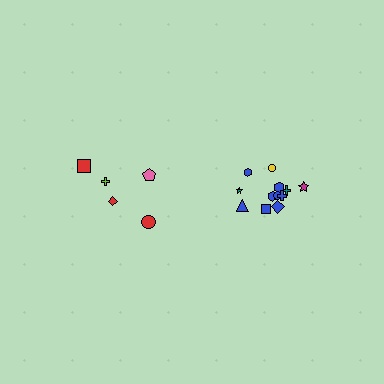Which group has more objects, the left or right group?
The right group.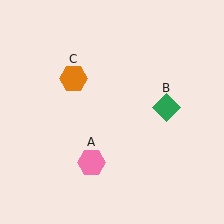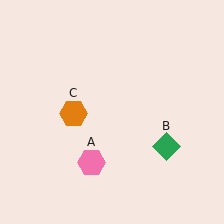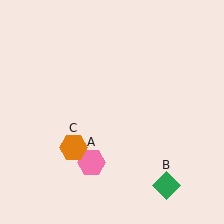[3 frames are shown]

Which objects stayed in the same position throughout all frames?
Pink hexagon (object A) remained stationary.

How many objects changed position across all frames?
2 objects changed position: green diamond (object B), orange hexagon (object C).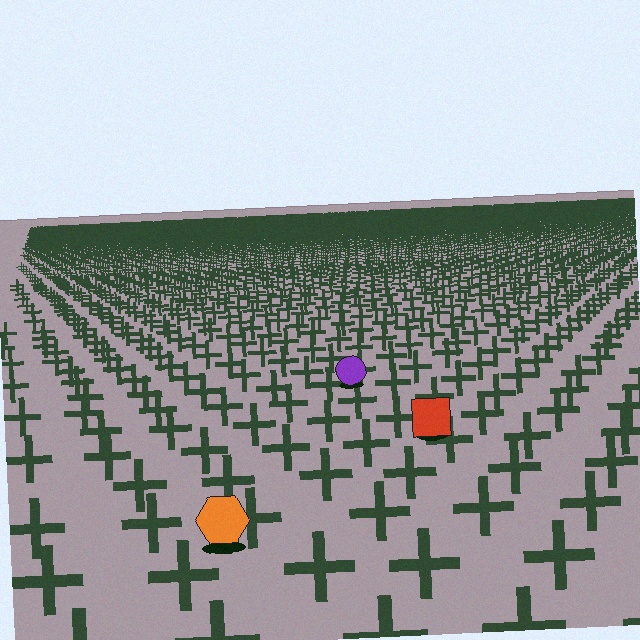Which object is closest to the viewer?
The orange hexagon is closest. The texture marks near it are larger and more spread out.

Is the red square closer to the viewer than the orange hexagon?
No. The orange hexagon is closer — you can tell from the texture gradient: the ground texture is coarser near it.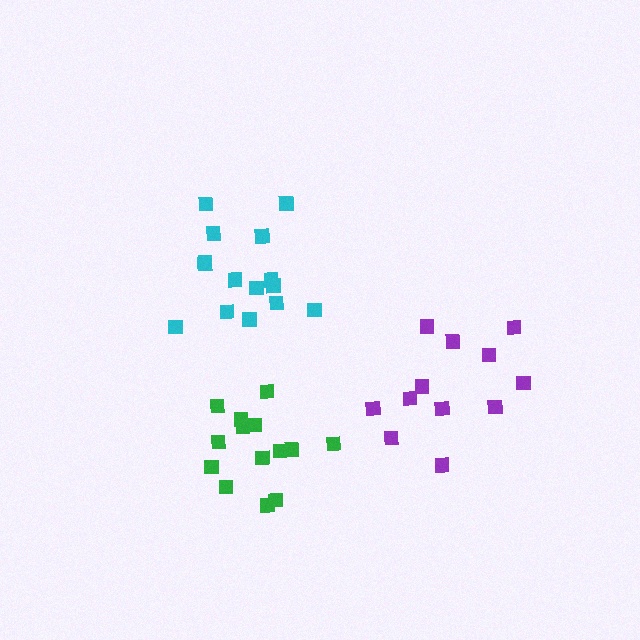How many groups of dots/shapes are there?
There are 3 groups.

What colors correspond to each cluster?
The clusters are colored: green, purple, cyan.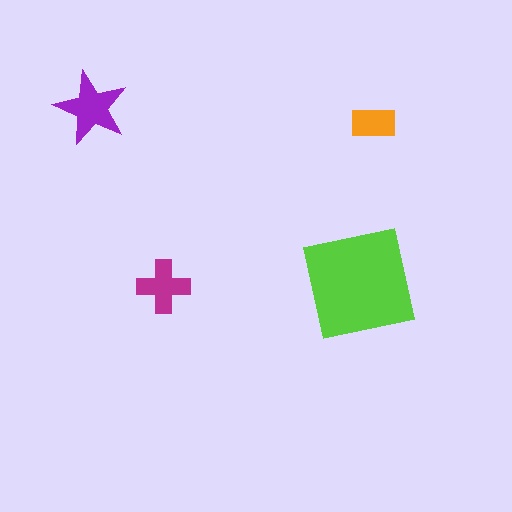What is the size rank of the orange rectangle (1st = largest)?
4th.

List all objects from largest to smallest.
The lime square, the purple star, the magenta cross, the orange rectangle.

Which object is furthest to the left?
The purple star is leftmost.